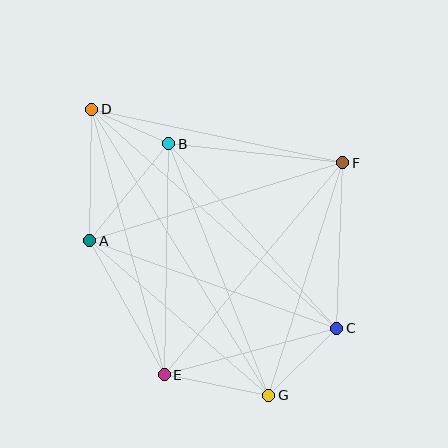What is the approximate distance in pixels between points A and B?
The distance between A and B is approximately 125 pixels.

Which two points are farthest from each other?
Points D and G are farthest from each other.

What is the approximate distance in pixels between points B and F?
The distance between B and F is approximately 175 pixels.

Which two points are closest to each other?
Points B and D are closest to each other.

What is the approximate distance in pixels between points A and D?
The distance between A and D is approximately 132 pixels.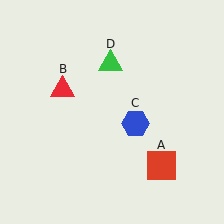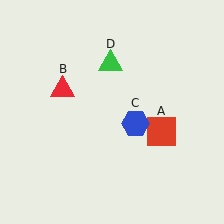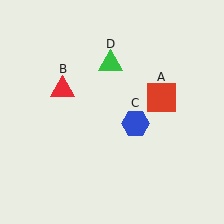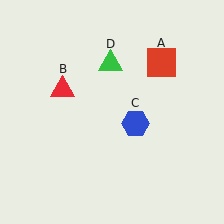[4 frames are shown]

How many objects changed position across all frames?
1 object changed position: red square (object A).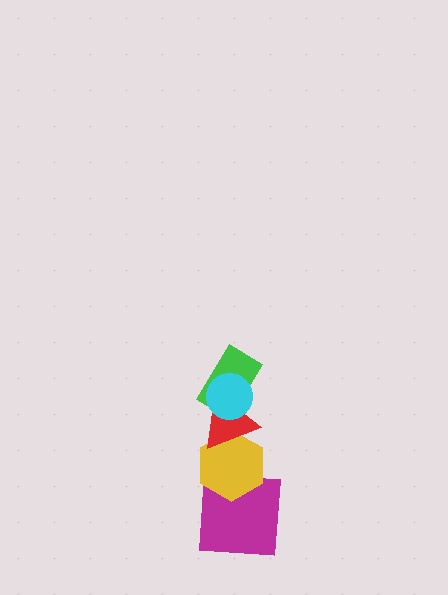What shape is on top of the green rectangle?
The cyan circle is on top of the green rectangle.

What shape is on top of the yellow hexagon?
The red triangle is on top of the yellow hexagon.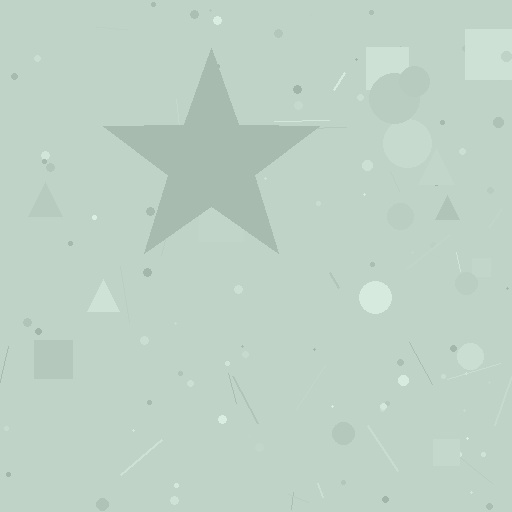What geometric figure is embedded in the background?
A star is embedded in the background.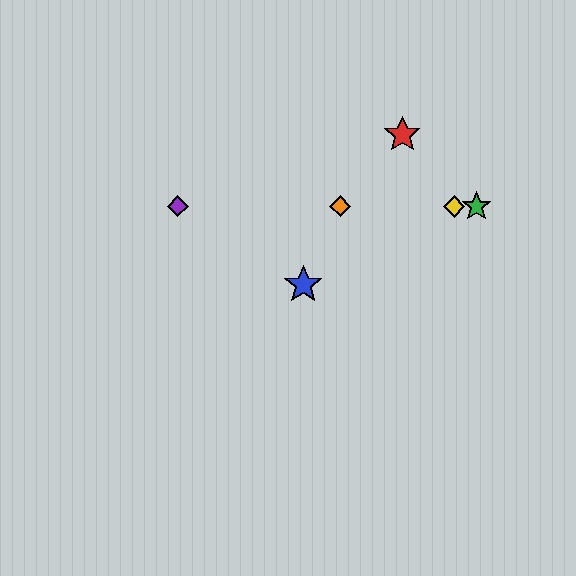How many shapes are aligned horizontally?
4 shapes (the green star, the yellow diamond, the purple diamond, the orange diamond) are aligned horizontally.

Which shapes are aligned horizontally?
The green star, the yellow diamond, the purple diamond, the orange diamond are aligned horizontally.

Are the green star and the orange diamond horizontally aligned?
Yes, both are at y≈206.